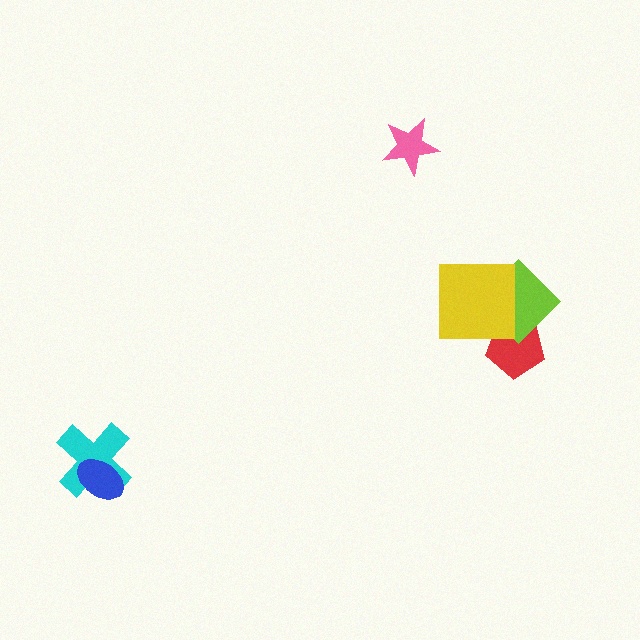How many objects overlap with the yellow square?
2 objects overlap with the yellow square.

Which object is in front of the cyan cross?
The blue ellipse is in front of the cyan cross.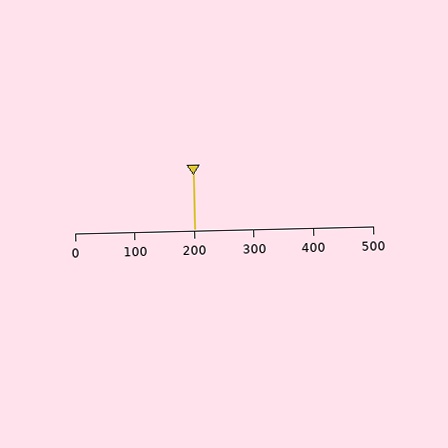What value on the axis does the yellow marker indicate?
The marker indicates approximately 200.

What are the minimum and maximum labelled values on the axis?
The axis runs from 0 to 500.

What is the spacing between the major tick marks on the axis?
The major ticks are spaced 100 apart.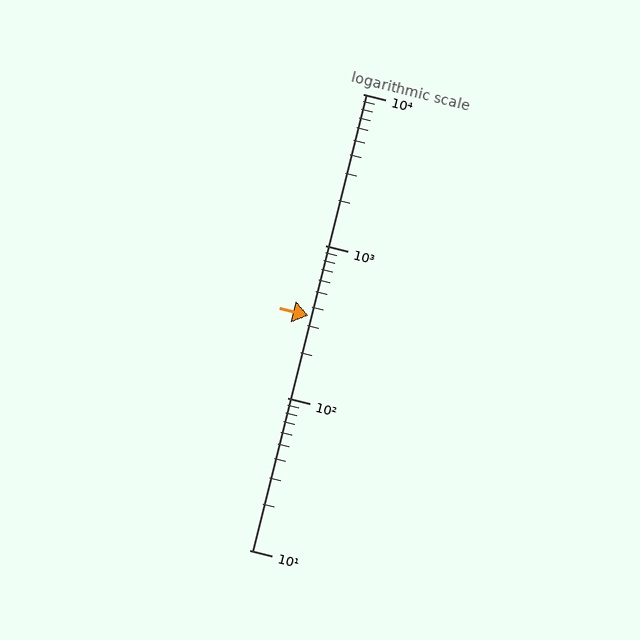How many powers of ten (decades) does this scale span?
The scale spans 3 decades, from 10 to 10000.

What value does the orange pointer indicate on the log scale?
The pointer indicates approximately 350.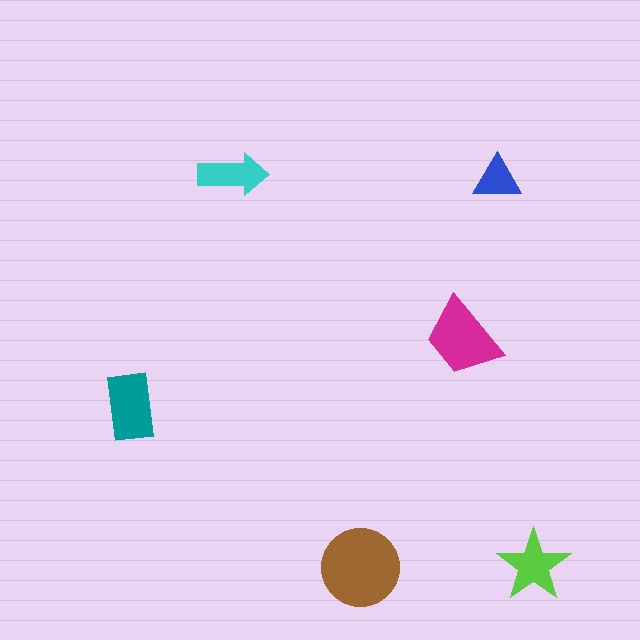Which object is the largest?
The brown circle.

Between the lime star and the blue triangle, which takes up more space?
The lime star.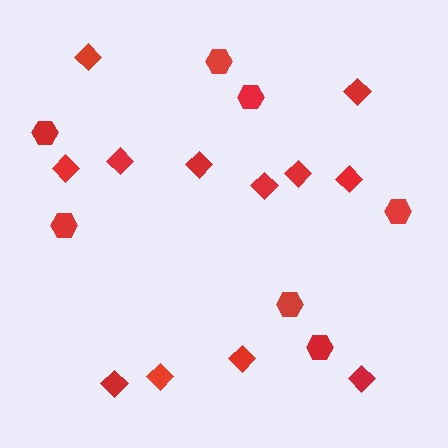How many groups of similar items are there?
There are 2 groups: one group of hexagons (7) and one group of diamonds (12).